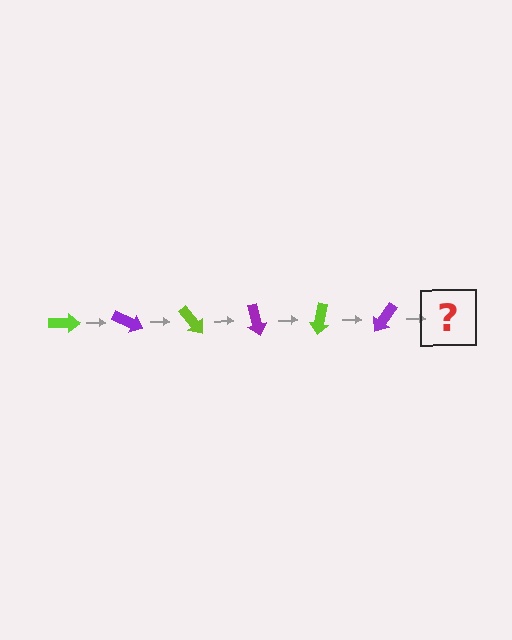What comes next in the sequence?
The next element should be a lime arrow, rotated 150 degrees from the start.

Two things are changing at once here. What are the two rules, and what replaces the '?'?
The two rules are that it rotates 25 degrees each step and the color cycles through lime and purple. The '?' should be a lime arrow, rotated 150 degrees from the start.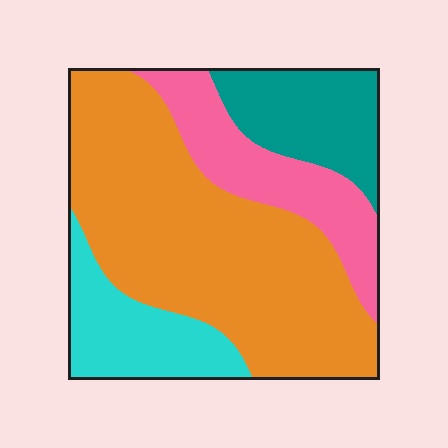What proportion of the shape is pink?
Pink covers roughly 15% of the shape.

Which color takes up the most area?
Orange, at roughly 50%.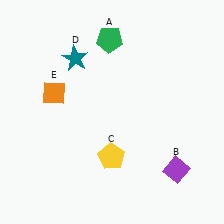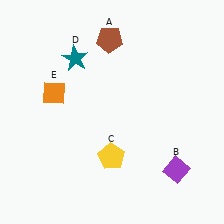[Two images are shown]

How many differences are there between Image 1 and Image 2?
There is 1 difference between the two images.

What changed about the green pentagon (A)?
In Image 1, A is green. In Image 2, it changed to brown.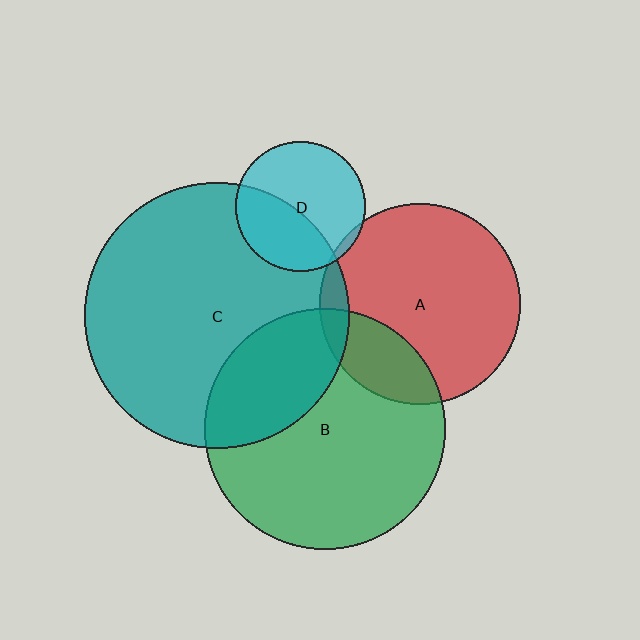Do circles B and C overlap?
Yes.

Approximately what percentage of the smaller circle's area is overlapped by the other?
Approximately 30%.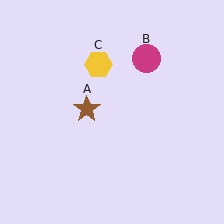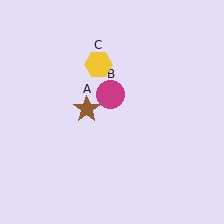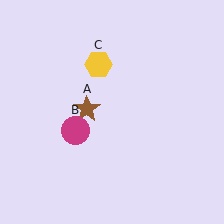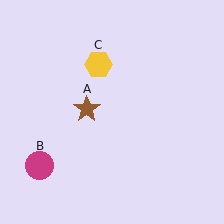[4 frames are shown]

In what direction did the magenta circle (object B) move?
The magenta circle (object B) moved down and to the left.